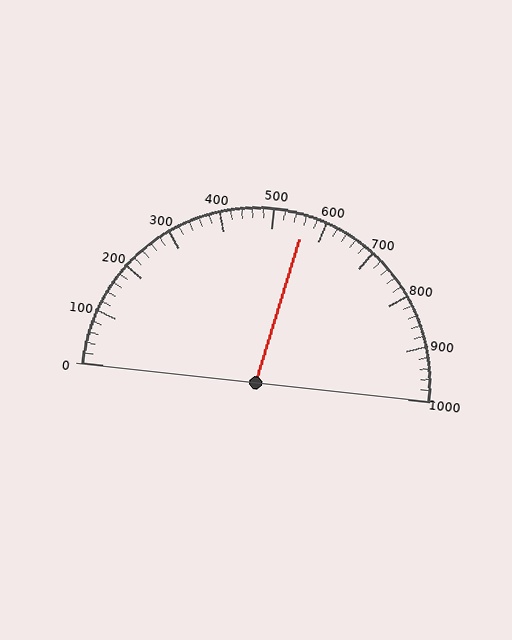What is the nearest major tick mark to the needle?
The nearest major tick mark is 600.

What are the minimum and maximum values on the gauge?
The gauge ranges from 0 to 1000.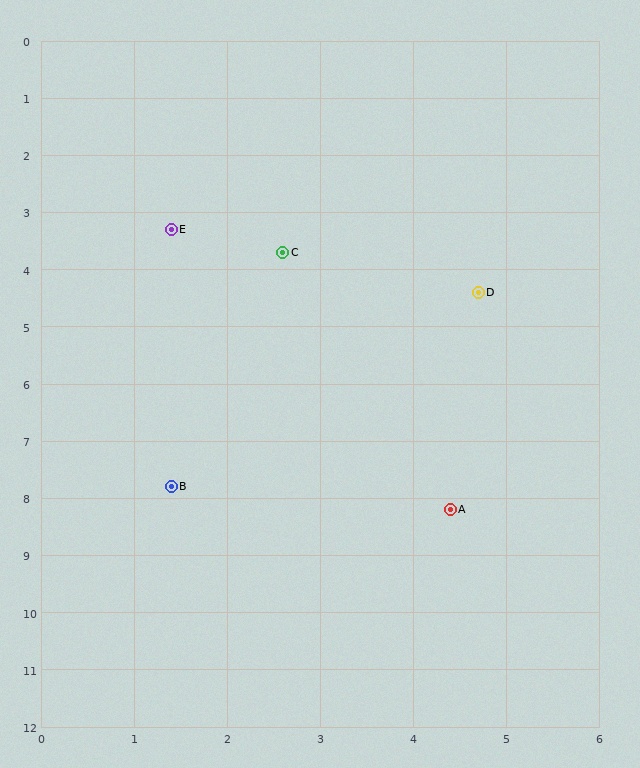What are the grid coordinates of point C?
Point C is at approximately (2.6, 3.7).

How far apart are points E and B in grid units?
Points E and B are about 4.5 grid units apart.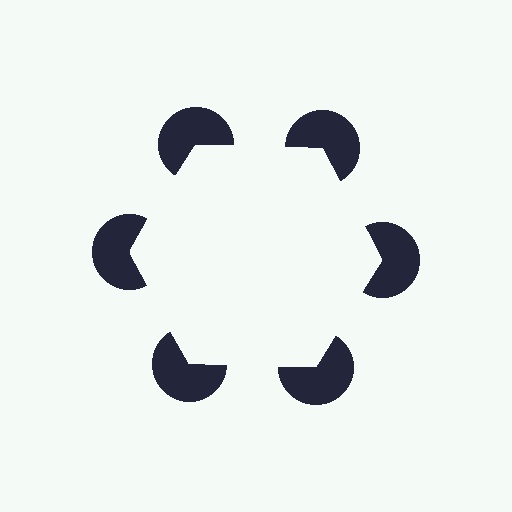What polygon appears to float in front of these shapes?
An illusory hexagon — its edges are inferred from the aligned wedge cuts in the pac-man discs, not physically drawn.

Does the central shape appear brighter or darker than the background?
It typically appears slightly brighter than the background, even though no actual brightness change is drawn.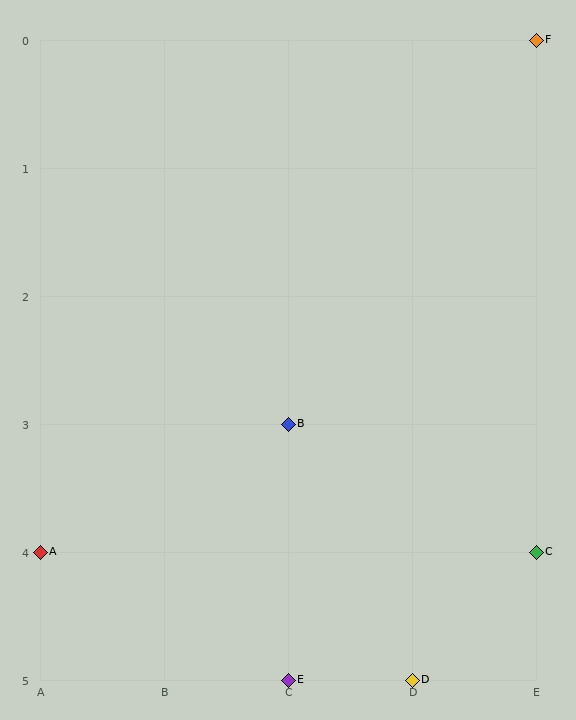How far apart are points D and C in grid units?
Points D and C are 1 column and 1 row apart (about 1.4 grid units diagonally).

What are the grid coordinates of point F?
Point F is at grid coordinates (E, 0).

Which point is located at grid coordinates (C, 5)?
Point E is at (C, 5).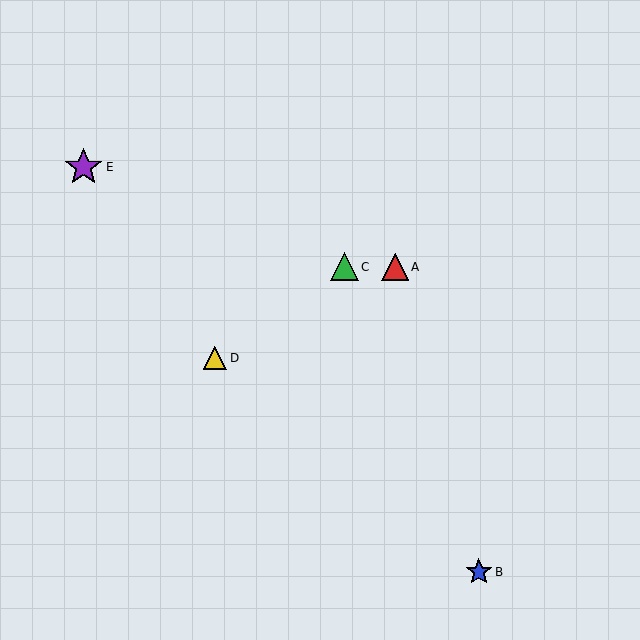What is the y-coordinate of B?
Object B is at y≈572.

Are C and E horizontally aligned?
No, C is at y≈267 and E is at y≈167.